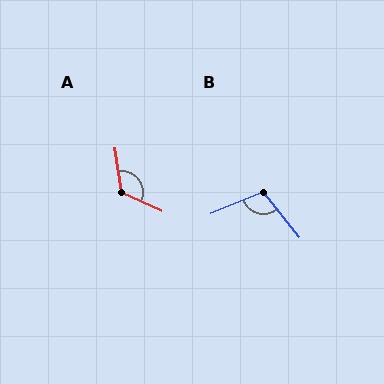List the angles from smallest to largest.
B (106°), A (122°).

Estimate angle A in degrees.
Approximately 122 degrees.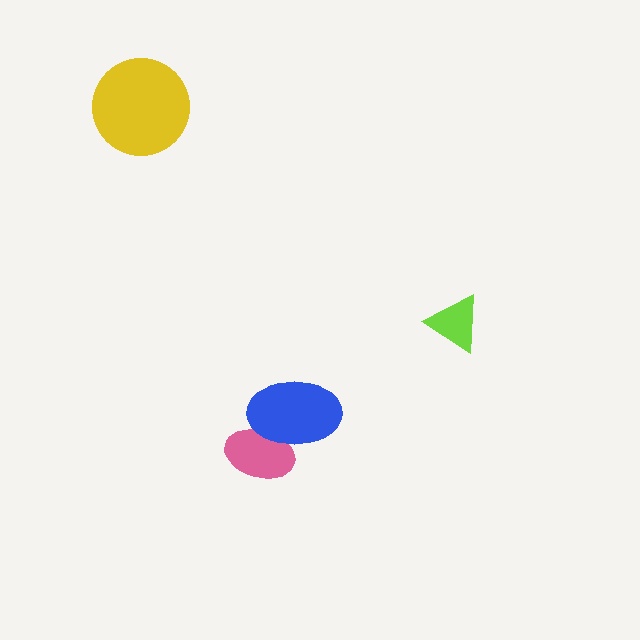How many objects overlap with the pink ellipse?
1 object overlaps with the pink ellipse.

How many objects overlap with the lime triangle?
0 objects overlap with the lime triangle.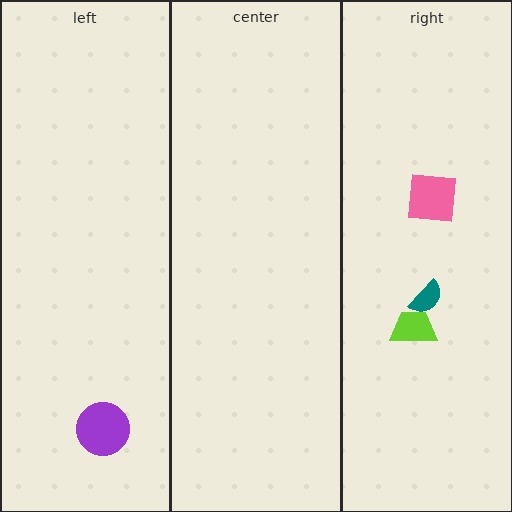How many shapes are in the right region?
3.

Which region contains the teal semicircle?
The right region.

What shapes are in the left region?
The purple circle.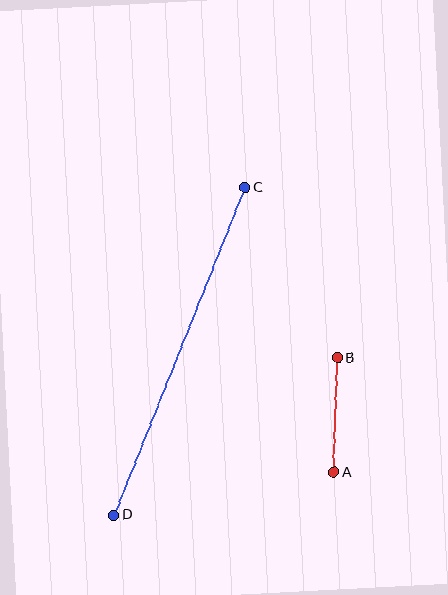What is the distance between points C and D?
The distance is approximately 353 pixels.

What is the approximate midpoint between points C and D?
The midpoint is at approximately (179, 351) pixels.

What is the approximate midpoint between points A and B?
The midpoint is at approximately (336, 415) pixels.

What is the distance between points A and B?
The distance is approximately 114 pixels.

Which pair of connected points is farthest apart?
Points C and D are farthest apart.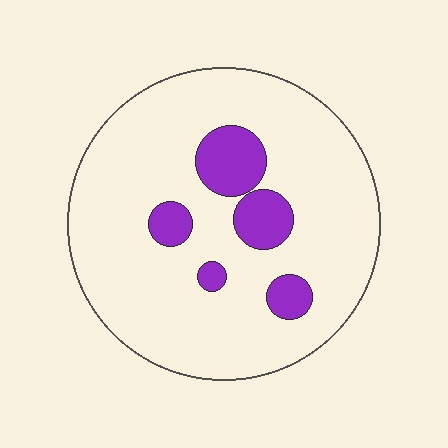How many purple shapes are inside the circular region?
5.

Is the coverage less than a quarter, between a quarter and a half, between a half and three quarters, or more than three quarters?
Less than a quarter.